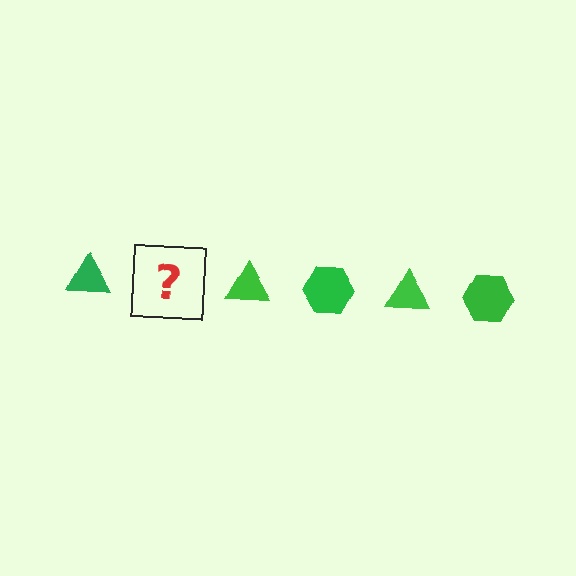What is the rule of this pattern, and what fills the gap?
The rule is that the pattern cycles through triangle, hexagon shapes in green. The gap should be filled with a green hexagon.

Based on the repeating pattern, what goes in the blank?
The blank should be a green hexagon.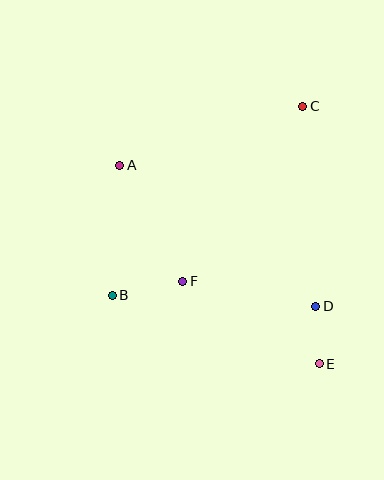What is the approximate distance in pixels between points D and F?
The distance between D and F is approximately 135 pixels.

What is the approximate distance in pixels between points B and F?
The distance between B and F is approximately 72 pixels.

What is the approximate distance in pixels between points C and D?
The distance between C and D is approximately 200 pixels.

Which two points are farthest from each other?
Points A and E are farthest from each other.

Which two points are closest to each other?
Points D and E are closest to each other.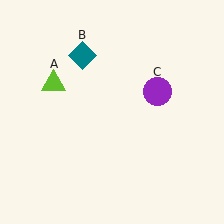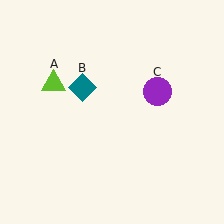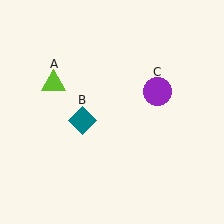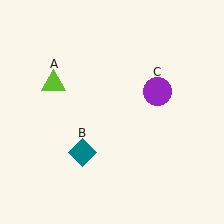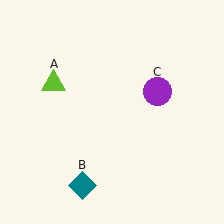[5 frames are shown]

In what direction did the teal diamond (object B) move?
The teal diamond (object B) moved down.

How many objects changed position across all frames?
1 object changed position: teal diamond (object B).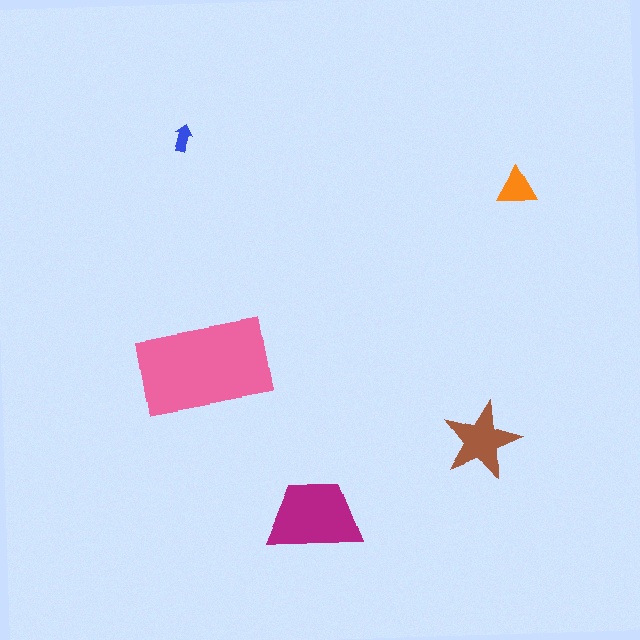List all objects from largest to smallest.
The pink rectangle, the magenta trapezoid, the brown star, the orange triangle, the blue arrow.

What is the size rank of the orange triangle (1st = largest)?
4th.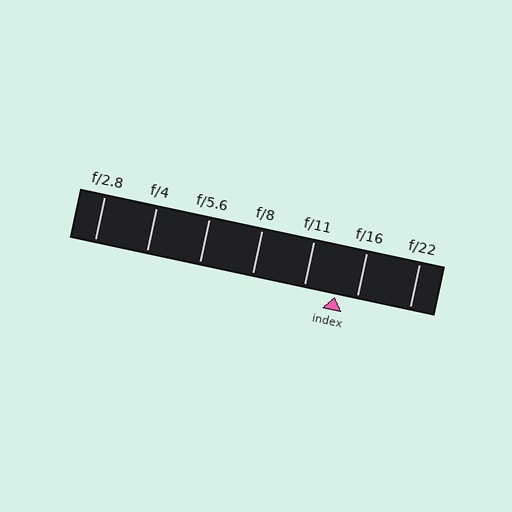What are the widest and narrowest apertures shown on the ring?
The widest aperture shown is f/2.8 and the narrowest is f/22.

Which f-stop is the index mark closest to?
The index mark is closest to f/16.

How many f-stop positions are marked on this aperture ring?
There are 7 f-stop positions marked.